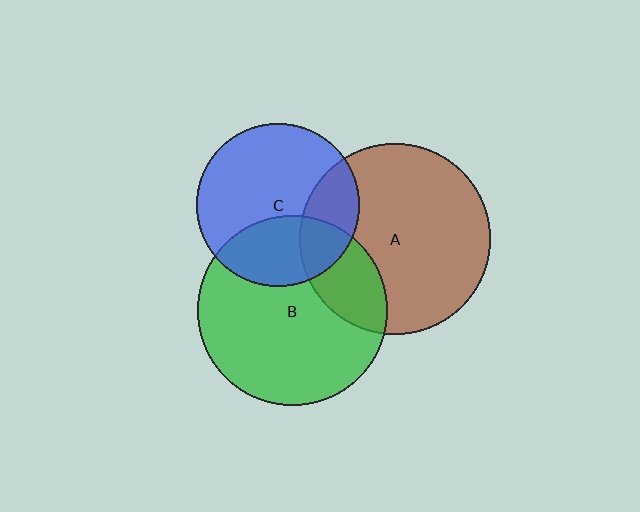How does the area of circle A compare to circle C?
Approximately 1.4 times.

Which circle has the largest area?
Circle A (brown).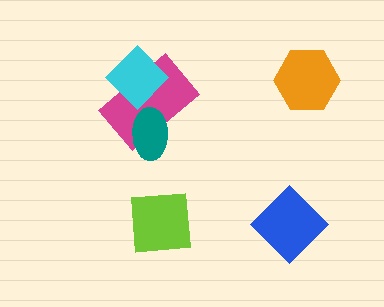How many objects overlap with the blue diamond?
0 objects overlap with the blue diamond.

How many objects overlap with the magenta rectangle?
2 objects overlap with the magenta rectangle.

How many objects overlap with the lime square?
0 objects overlap with the lime square.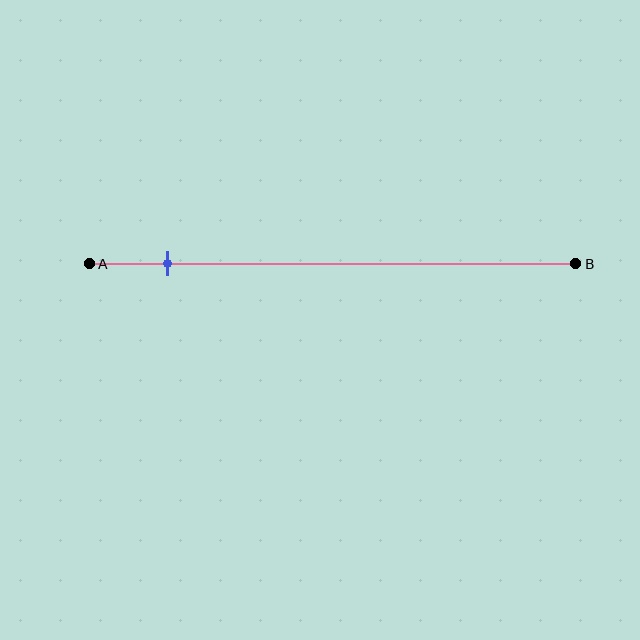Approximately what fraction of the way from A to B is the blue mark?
The blue mark is approximately 15% of the way from A to B.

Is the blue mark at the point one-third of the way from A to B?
No, the mark is at about 15% from A, not at the 33% one-third point.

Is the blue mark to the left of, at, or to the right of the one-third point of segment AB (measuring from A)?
The blue mark is to the left of the one-third point of segment AB.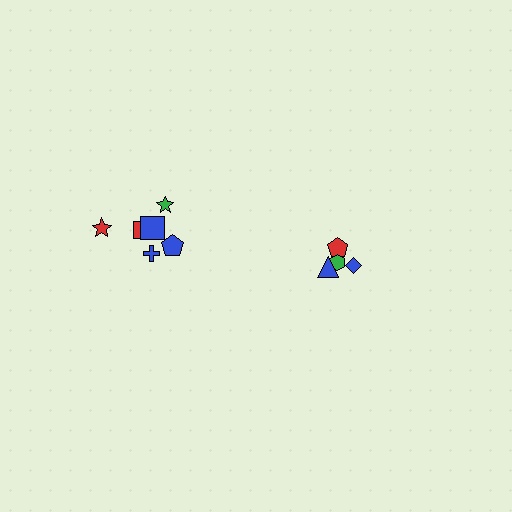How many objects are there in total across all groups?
There are 10 objects.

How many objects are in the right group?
There are 4 objects.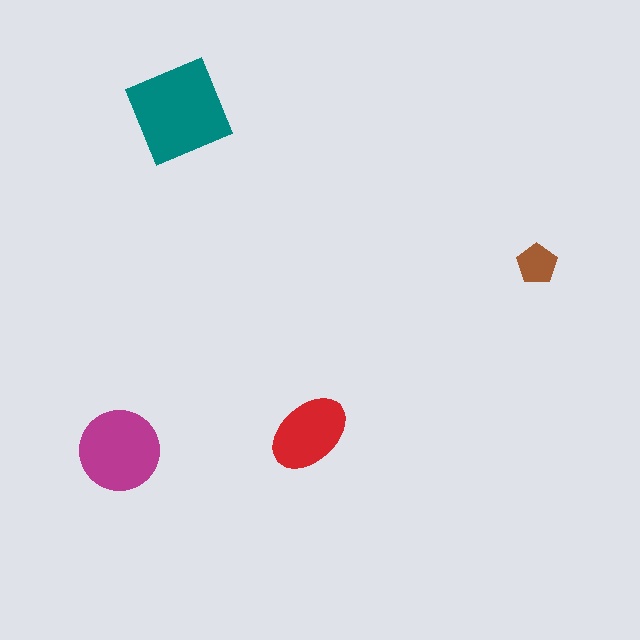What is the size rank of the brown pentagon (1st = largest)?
4th.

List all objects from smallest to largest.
The brown pentagon, the red ellipse, the magenta circle, the teal square.